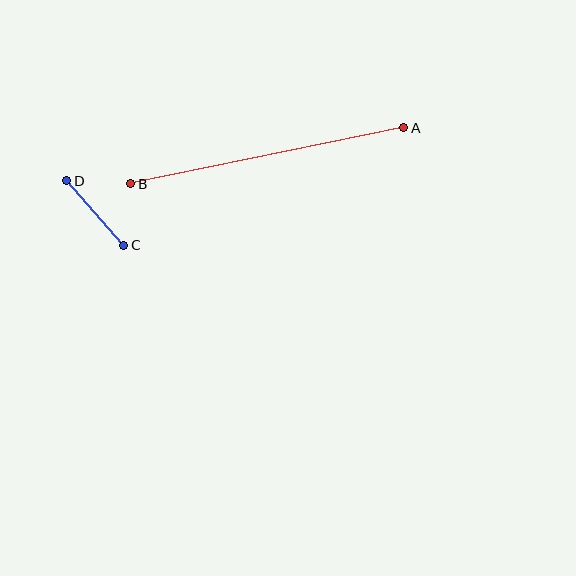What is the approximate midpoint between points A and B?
The midpoint is at approximately (267, 156) pixels.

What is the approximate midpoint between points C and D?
The midpoint is at approximately (95, 213) pixels.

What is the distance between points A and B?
The distance is approximately 279 pixels.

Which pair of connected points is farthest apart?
Points A and B are farthest apart.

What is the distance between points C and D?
The distance is approximately 86 pixels.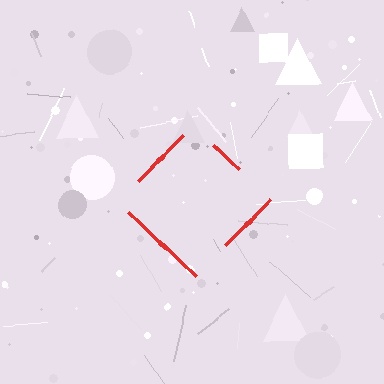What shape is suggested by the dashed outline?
The dashed outline suggests a diamond.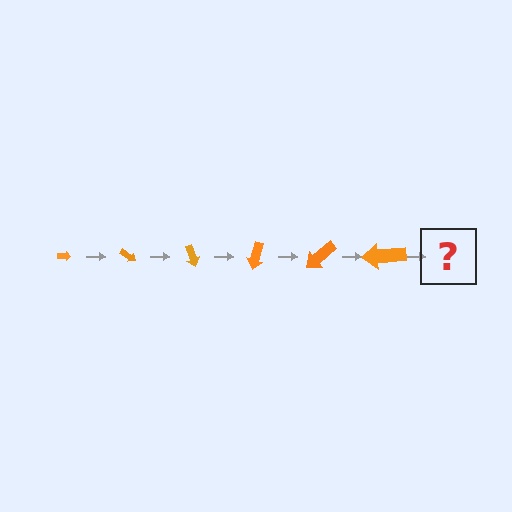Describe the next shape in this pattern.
It should be an arrow, larger than the previous one and rotated 210 degrees from the start.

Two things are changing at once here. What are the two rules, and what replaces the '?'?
The two rules are that the arrow grows larger each step and it rotates 35 degrees each step. The '?' should be an arrow, larger than the previous one and rotated 210 degrees from the start.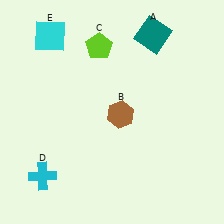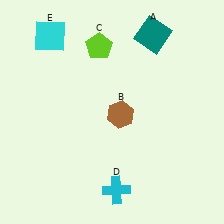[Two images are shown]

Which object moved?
The cyan cross (D) moved right.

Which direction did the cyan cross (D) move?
The cyan cross (D) moved right.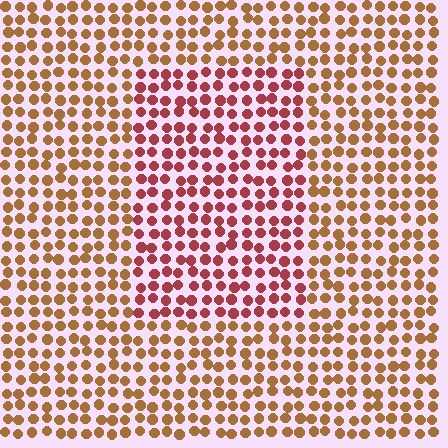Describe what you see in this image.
The image is filled with small brown elements in a uniform arrangement. A rectangle-shaped region is visible where the elements are tinted to a slightly different hue, forming a subtle color boundary.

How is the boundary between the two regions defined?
The boundary is defined purely by a slight shift in hue (about 38 degrees). Spacing, size, and orientation are identical on both sides.